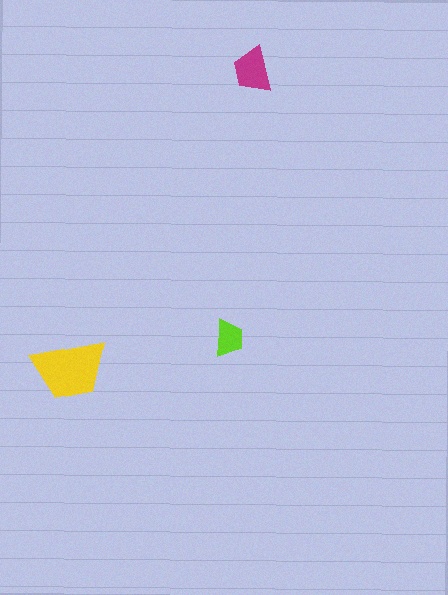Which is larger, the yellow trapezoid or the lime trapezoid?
The yellow one.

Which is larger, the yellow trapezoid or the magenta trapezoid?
The yellow one.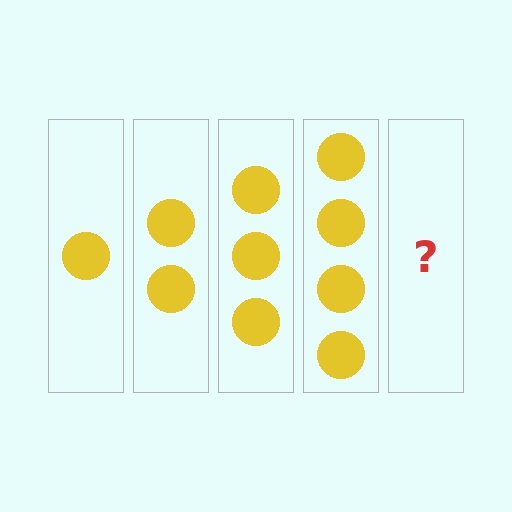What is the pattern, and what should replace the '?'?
The pattern is that each step adds one more circle. The '?' should be 5 circles.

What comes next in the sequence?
The next element should be 5 circles.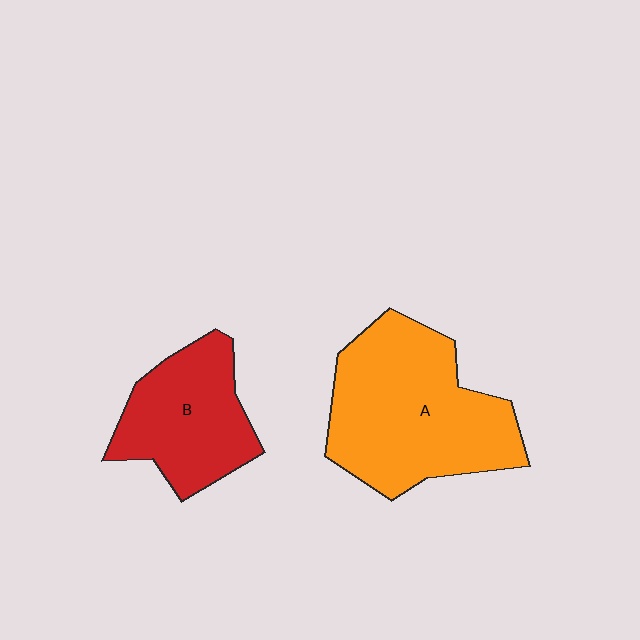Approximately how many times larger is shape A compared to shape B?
Approximately 1.6 times.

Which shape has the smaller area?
Shape B (red).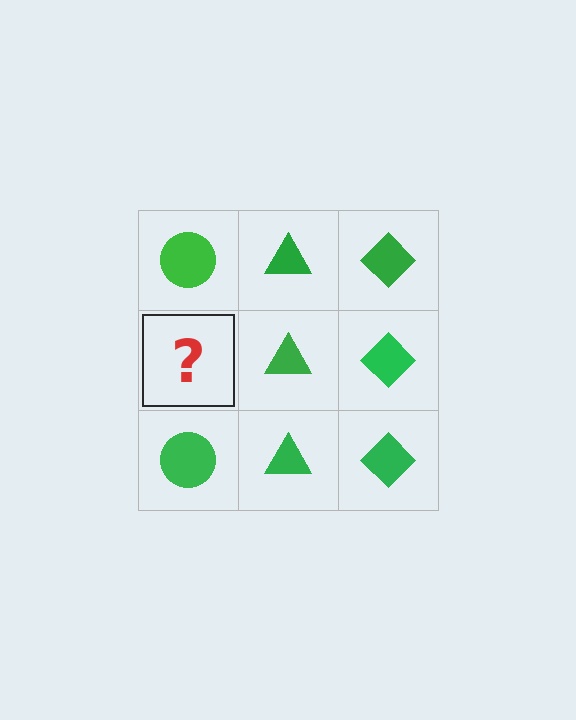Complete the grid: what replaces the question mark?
The question mark should be replaced with a green circle.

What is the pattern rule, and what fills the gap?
The rule is that each column has a consistent shape. The gap should be filled with a green circle.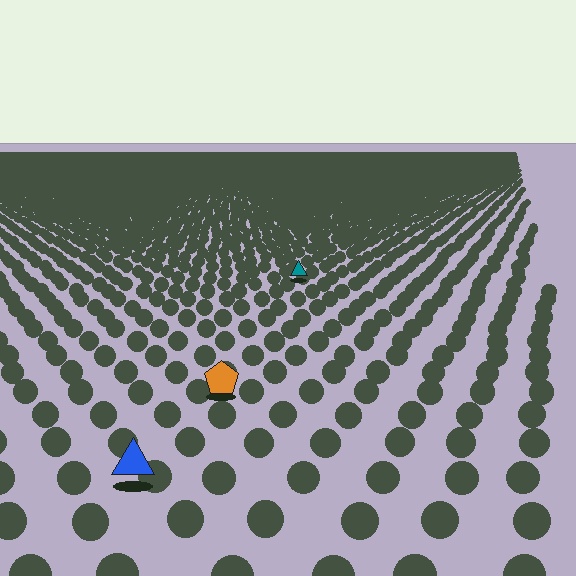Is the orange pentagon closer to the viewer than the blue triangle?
No. The blue triangle is closer — you can tell from the texture gradient: the ground texture is coarser near it.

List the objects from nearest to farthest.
From nearest to farthest: the blue triangle, the orange pentagon, the teal triangle.